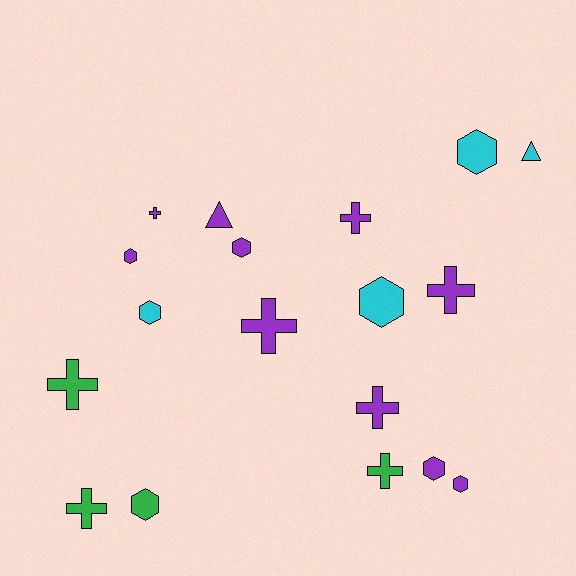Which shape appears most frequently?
Hexagon, with 8 objects.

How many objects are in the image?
There are 18 objects.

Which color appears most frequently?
Purple, with 10 objects.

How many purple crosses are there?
There are 5 purple crosses.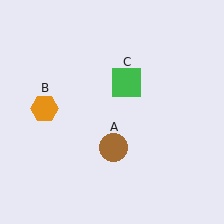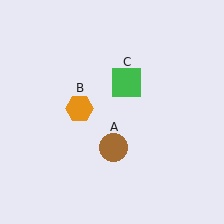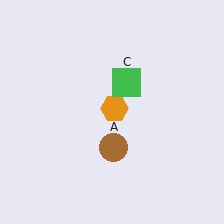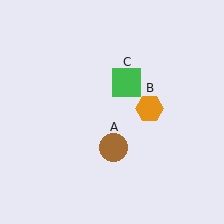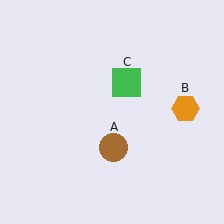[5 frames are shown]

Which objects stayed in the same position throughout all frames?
Brown circle (object A) and green square (object C) remained stationary.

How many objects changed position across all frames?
1 object changed position: orange hexagon (object B).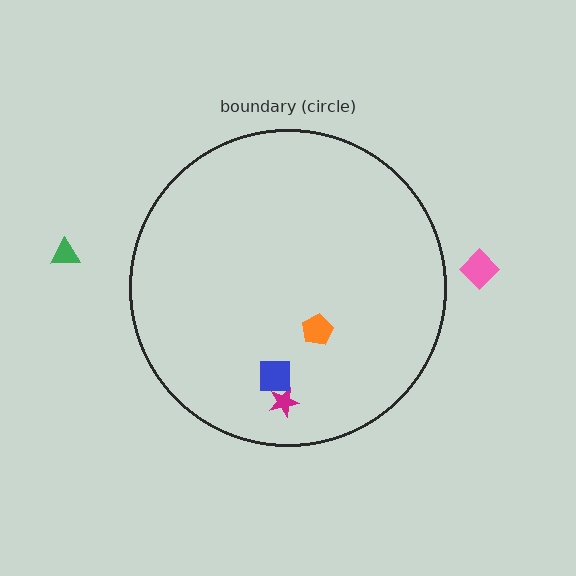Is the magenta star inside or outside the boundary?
Inside.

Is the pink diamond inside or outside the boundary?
Outside.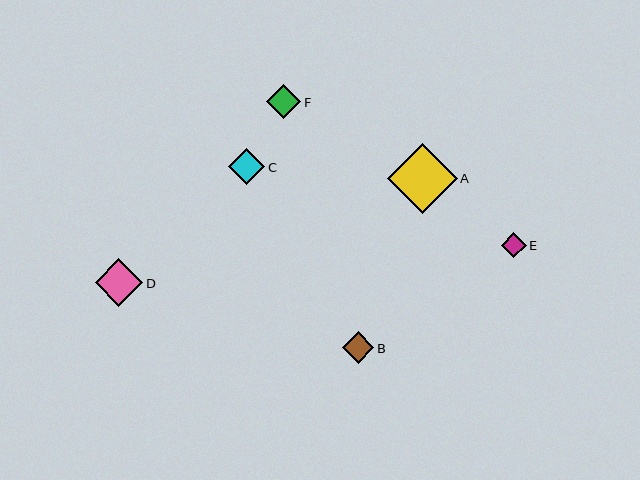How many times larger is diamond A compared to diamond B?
Diamond A is approximately 2.2 times the size of diamond B.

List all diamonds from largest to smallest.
From largest to smallest: A, D, C, F, B, E.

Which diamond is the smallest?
Diamond E is the smallest with a size of approximately 25 pixels.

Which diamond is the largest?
Diamond A is the largest with a size of approximately 70 pixels.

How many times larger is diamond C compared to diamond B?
Diamond C is approximately 1.2 times the size of diamond B.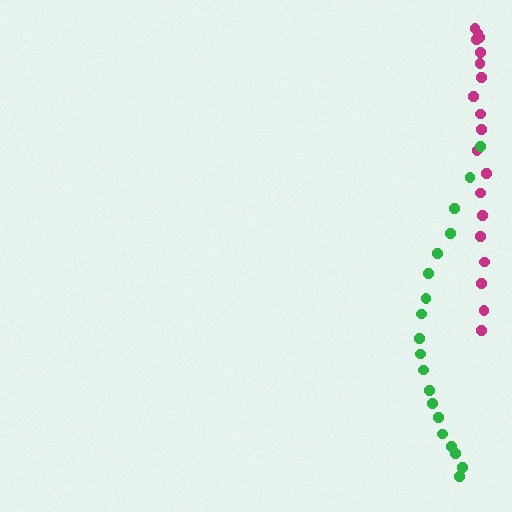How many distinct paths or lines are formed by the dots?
There are 2 distinct paths.